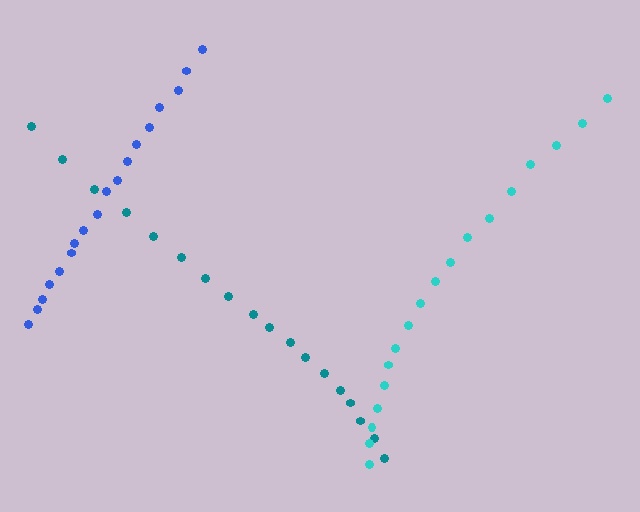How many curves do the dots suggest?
There are 3 distinct paths.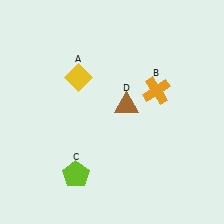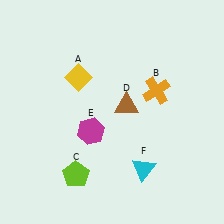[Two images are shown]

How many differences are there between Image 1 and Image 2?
There are 2 differences between the two images.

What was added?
A magenta hexagon (E), a cyan triangle (F) were added in Image 2.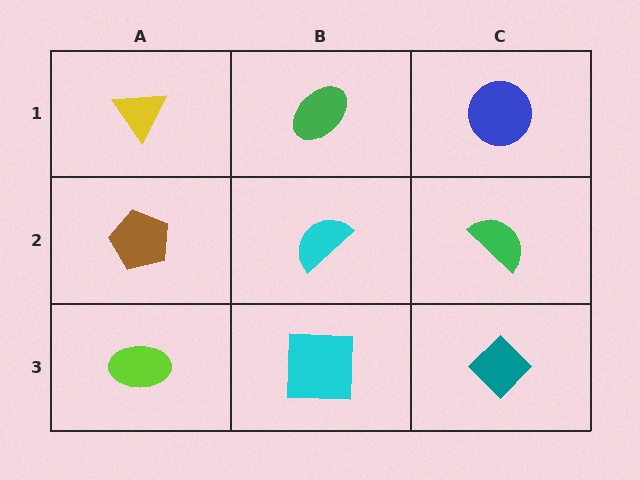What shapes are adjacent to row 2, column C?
A blue circle (row 1, column C), a teal diamond (row 3, column C), a cyan semicircle (row 2, column B).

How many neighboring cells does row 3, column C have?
2.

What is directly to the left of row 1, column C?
A green ellipse.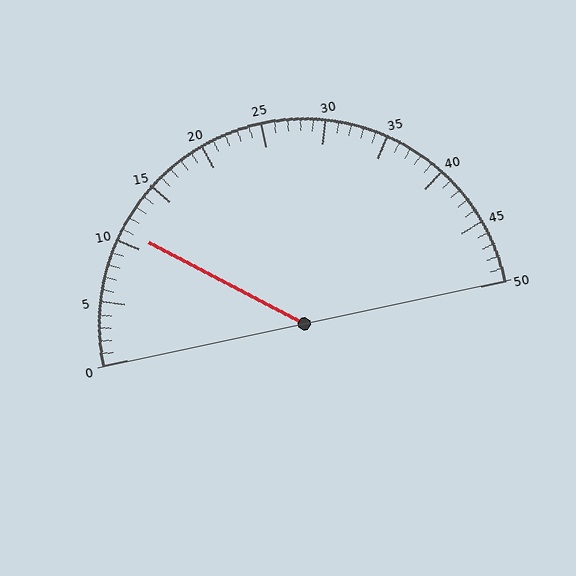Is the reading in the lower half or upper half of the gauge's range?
The reading is in the lower half of the range (0 to 50).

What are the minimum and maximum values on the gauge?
The gauge ranges from 0 to 50.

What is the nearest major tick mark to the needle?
The nearest major tick mark is 10.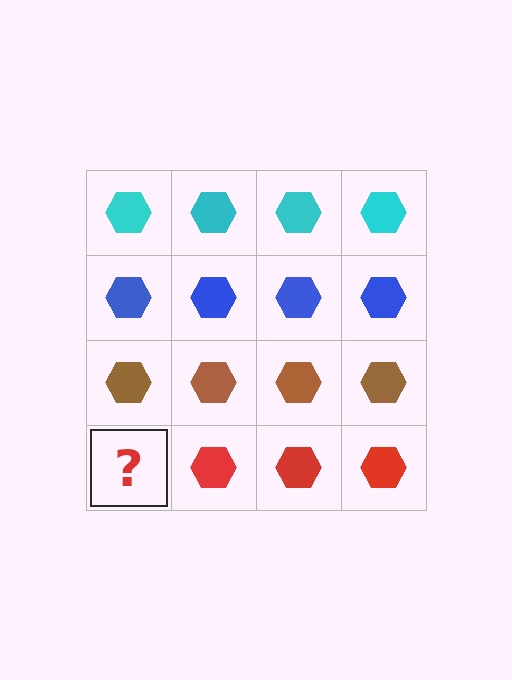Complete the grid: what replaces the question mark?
The question mark should be replaced with a red hexagon.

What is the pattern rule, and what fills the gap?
The rule is that each row has a consistent color. The gap should be filled with a red hexagon.